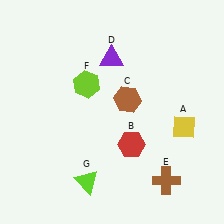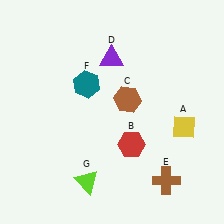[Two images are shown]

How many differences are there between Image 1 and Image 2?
There is 1 difference between the two images.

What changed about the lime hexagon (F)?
In Image 1, F is lime. In Image 2, it changed to teal.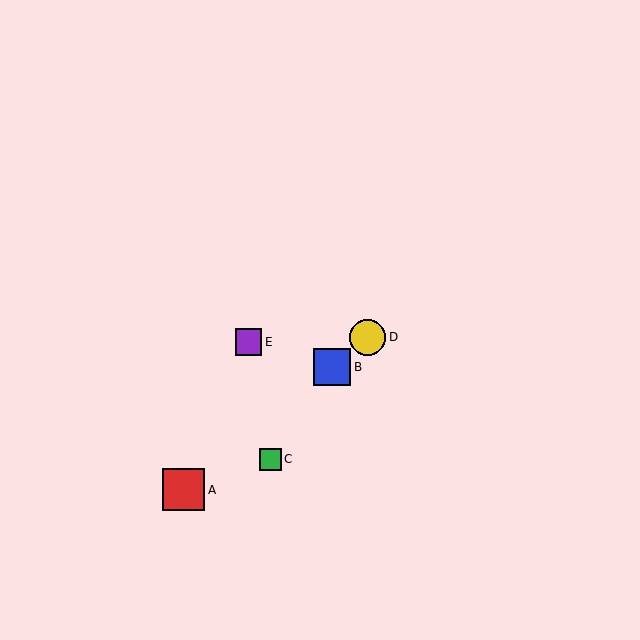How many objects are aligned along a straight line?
3 objects (A, B, D) are aligned along a straight line.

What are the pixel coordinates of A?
Object A is at (184, 490).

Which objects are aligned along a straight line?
Objects A, B, D are aligned along a straight line.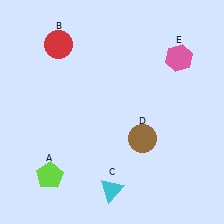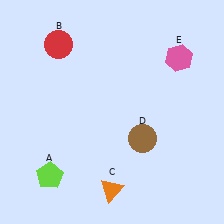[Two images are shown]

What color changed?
The triangle (C) changed from cyan in Image 1 to orange in Image 2.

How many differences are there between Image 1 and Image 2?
There is 1 difference between the two images.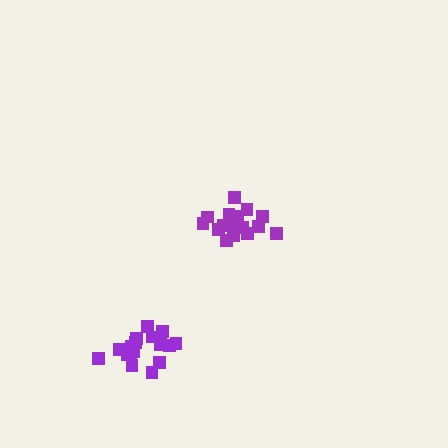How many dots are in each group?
Group 1: 17 dots, Group 2: 17 dots (34 total).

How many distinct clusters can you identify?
There are 2 distinct clusters.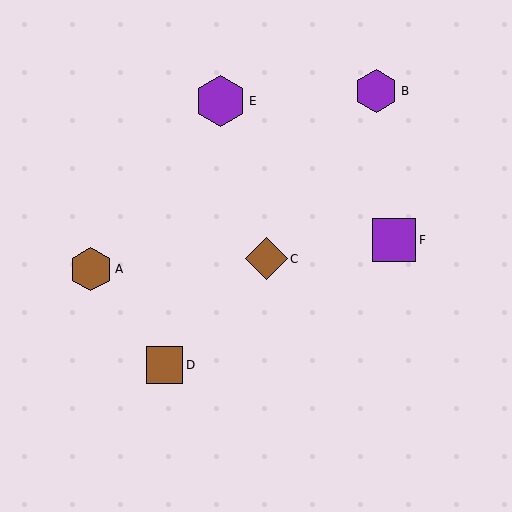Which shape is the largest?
The purple hexagon (labeled E) is the largest.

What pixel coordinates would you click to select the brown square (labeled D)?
Click at (164, 365) to select the brown square D.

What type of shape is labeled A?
Shape A is a brown hexagon.